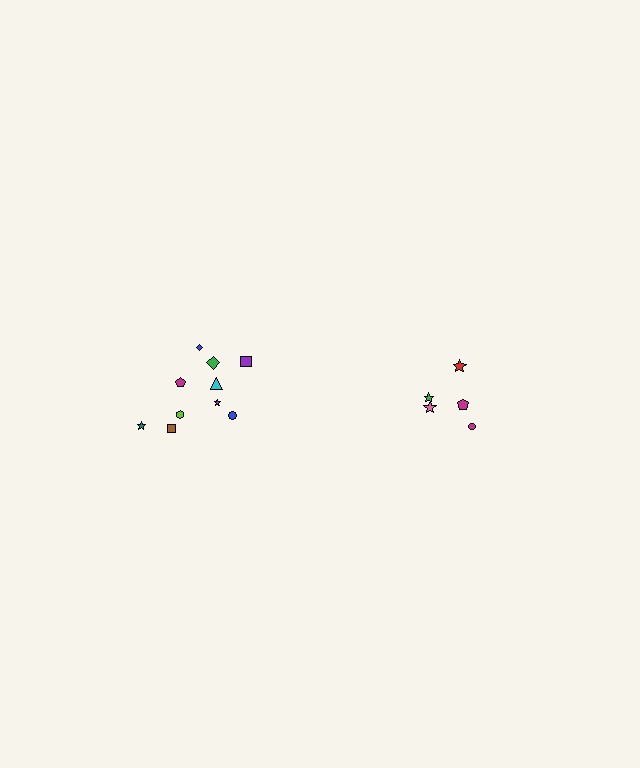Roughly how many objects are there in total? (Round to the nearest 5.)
Roughly 15 objects in total.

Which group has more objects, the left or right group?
The left group.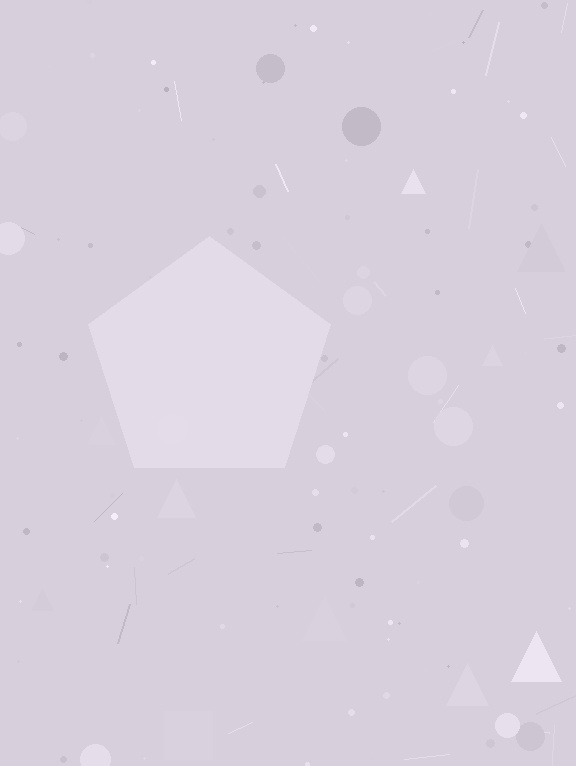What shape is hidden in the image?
A pentagon is hidden in the image.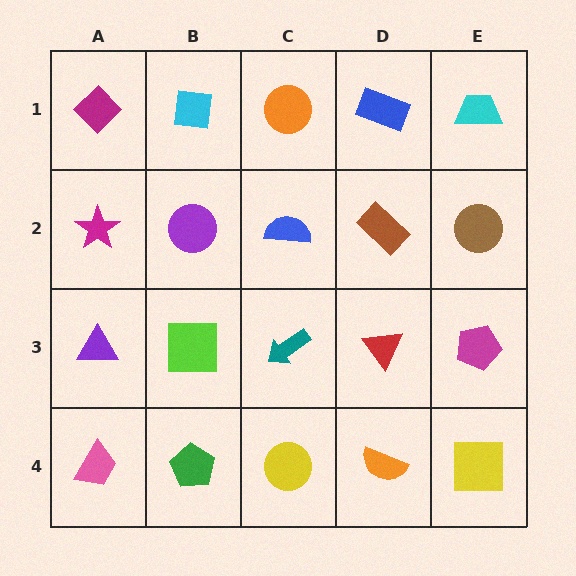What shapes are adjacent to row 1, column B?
A purple circle (row 2, column B), a magenta diamond (row 1, column A), an orange circle (row 1, column C).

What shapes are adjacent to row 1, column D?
A brown rectangle (row 2, column D), an orange circle (row 1, column C), a cyan trapezoid (row 1, column E).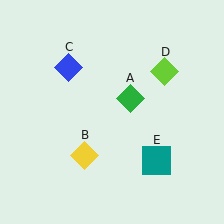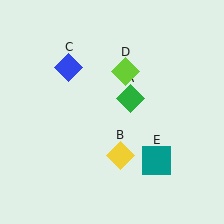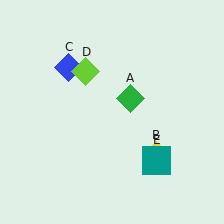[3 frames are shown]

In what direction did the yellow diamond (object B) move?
The yellow diamond (object B) moved right.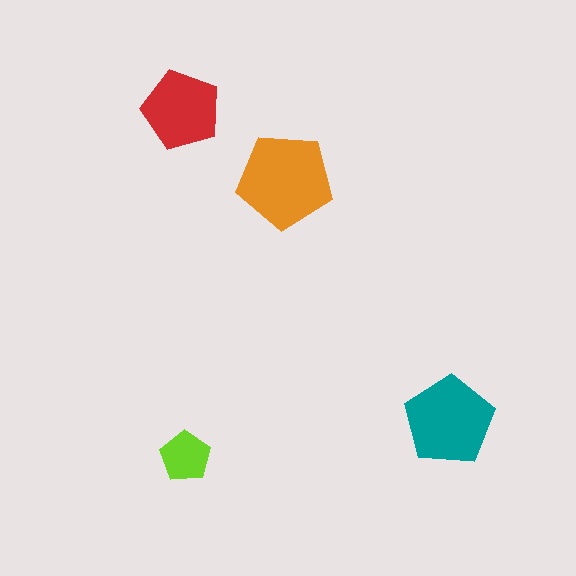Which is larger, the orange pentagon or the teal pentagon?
The orange one.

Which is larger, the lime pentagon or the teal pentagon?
The teal one.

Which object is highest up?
The red pentagon is topmost.